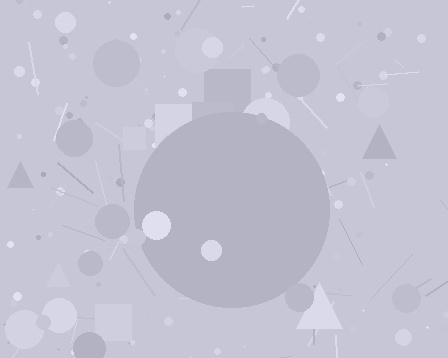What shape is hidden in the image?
A circle is hidden in the image.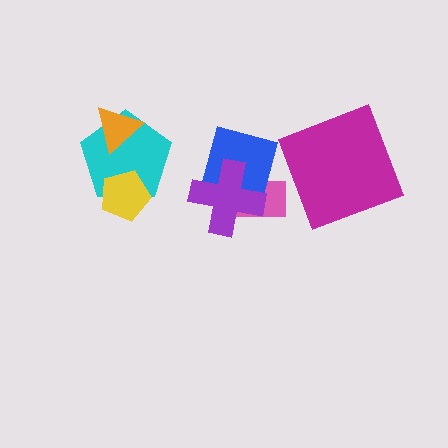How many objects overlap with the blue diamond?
2 objects overlap with the blue diamond.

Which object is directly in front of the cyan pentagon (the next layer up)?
The orange triangle is directly in front of the cyan pentagon.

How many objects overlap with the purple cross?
2 objects overlap with the purple cross.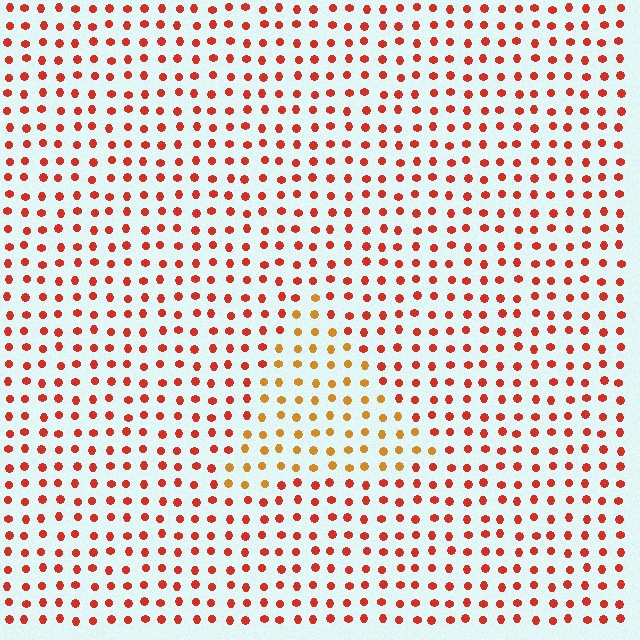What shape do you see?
I see a triangle.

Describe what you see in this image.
The image is filled with small red elements in a uniform arrangement. A triangle-shaped region is visible where the elements are tinted to a slightly different hue, forming a subtle color boundary.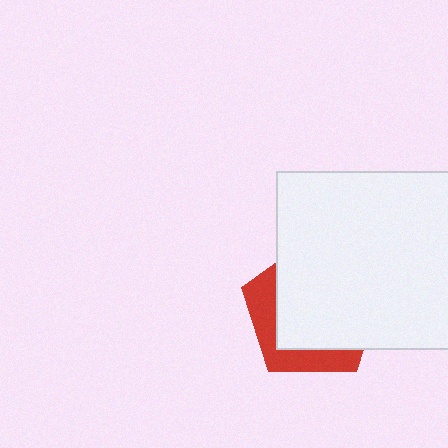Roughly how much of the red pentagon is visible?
A small part of it is visible (roughly 30%).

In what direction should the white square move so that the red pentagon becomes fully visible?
The white square should move toward the upper-right. That is the shortest direction to clear the overlap and leave the red pentagon fully visible.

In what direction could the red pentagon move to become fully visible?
The red pentagon could move toward the lower-left. That would shift it out from behind the white square entirely.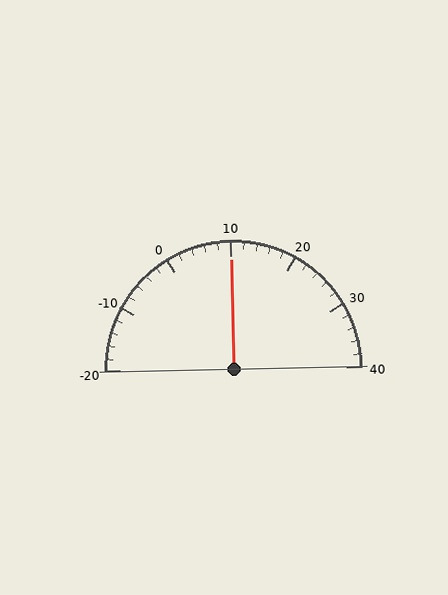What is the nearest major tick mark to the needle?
The nearest major tick mark is 10.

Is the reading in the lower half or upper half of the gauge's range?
The reading is in the upper half of the range (-20 to 40).